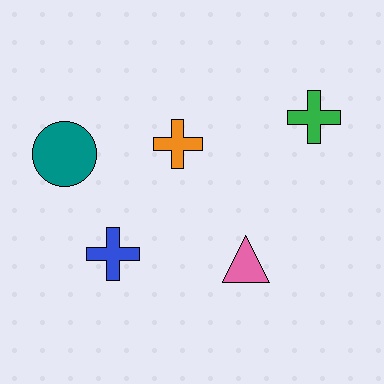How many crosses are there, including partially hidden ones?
There are 3 crosses.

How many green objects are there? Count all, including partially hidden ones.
There is 1 green object.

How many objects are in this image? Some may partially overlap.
There are 5 objects.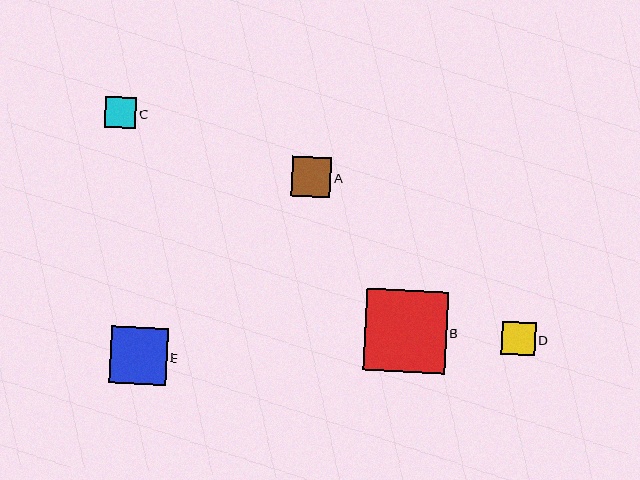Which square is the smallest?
Square C is the smallest with a size of approximately 31 pixels.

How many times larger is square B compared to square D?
Square B is approximately 2.4 times the size of square D.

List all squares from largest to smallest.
From largest to smallest: B, E, A, D, C.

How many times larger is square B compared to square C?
Square B is approximately 2.6 times the size of square C.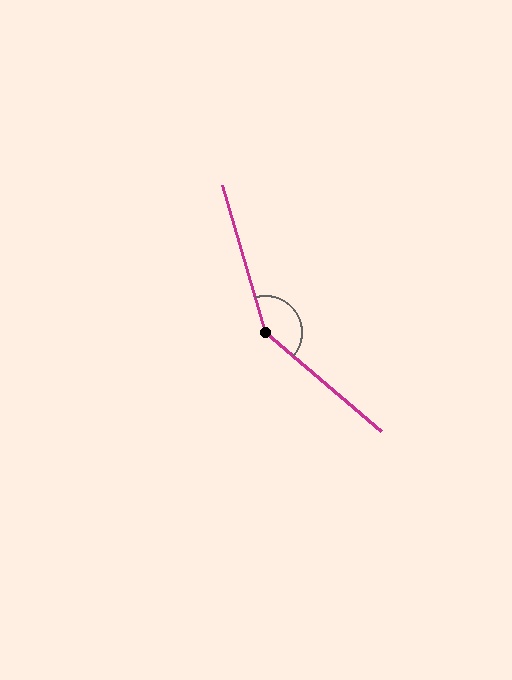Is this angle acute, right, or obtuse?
It is obtuse.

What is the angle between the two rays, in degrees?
Approximately 146 degrees.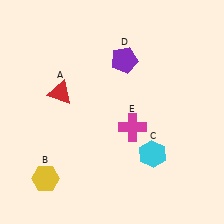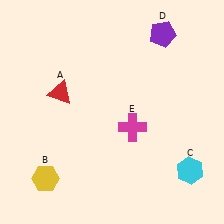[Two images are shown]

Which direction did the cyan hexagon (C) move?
The cyan hexagon (C) moved right.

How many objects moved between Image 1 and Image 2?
2 objects moved between the two images.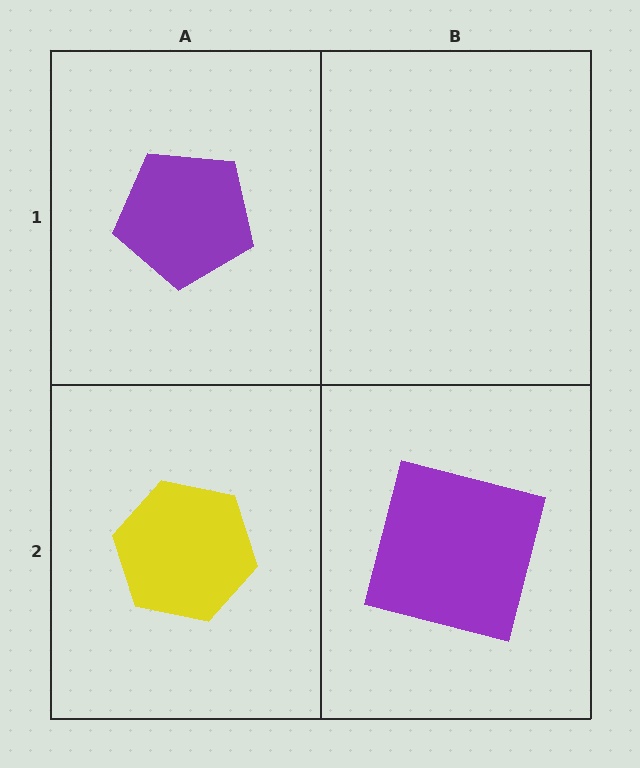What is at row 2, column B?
A purple square.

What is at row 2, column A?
A yellow hexagon.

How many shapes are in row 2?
2 shapes.